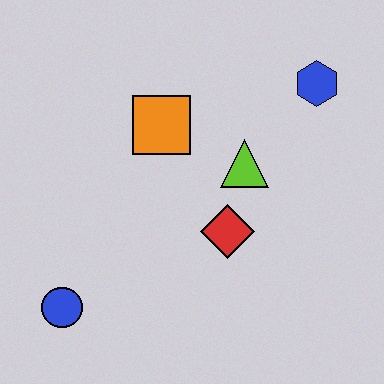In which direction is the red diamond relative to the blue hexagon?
The red diamond is below the blue hexagon.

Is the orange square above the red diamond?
Yes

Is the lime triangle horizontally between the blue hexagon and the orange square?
Yes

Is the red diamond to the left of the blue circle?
No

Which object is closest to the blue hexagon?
The lime triangle is closest to the blue hexagon.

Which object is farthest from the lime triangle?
The blue circle is farthest from the lime triangle.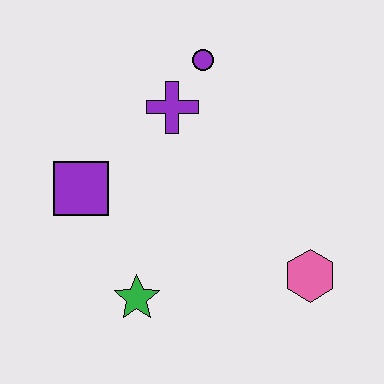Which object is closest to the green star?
The purple square is closest to the green star.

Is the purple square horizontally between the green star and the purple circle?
No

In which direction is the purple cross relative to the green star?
The purple cross is above the green star.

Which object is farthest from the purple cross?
The pink hexagon is farthest from the purple cross.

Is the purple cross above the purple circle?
No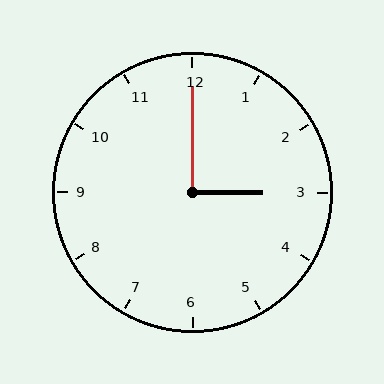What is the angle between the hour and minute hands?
Approximately 90 degrees.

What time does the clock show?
3:00.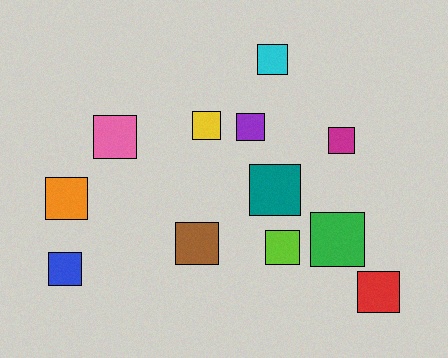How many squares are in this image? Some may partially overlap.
There are 12 squares.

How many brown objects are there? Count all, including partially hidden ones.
There is 1 brown object.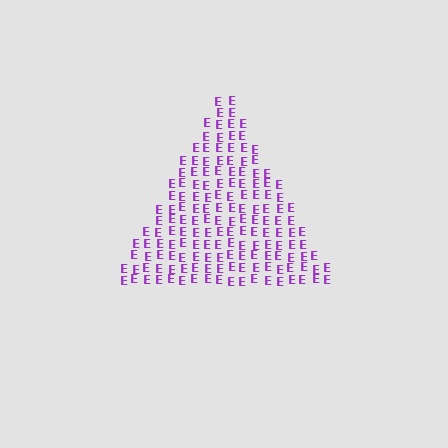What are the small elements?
The small elements are letter E's.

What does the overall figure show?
The overall figure shows a triangle.